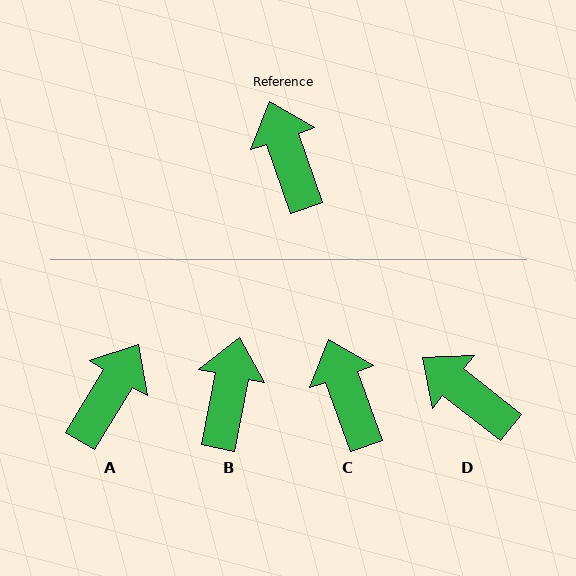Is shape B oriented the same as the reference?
No, it is off by about 30 degrees.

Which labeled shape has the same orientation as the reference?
C.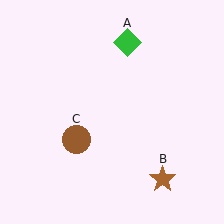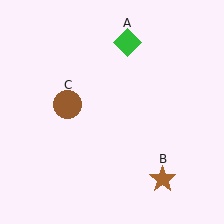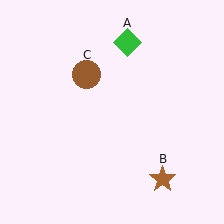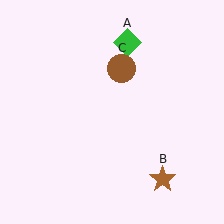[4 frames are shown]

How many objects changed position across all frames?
1 object changed position: brown circle (object C).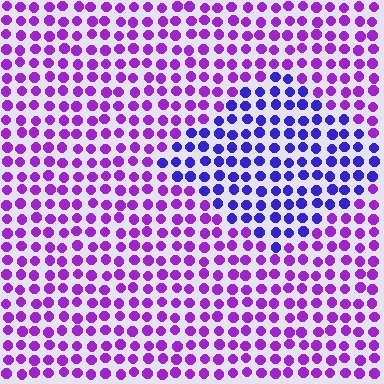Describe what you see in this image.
The image is filled with small purple elements in a uniform arrangement. A diamond-shaped region is visible where the elements are tinted to a slightly different hue, forming a subtle color boundary.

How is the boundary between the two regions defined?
The boundary is defined purely by a slight shift in hue (about 38 degrees). Spacing, size, and orientation are identical on both sides.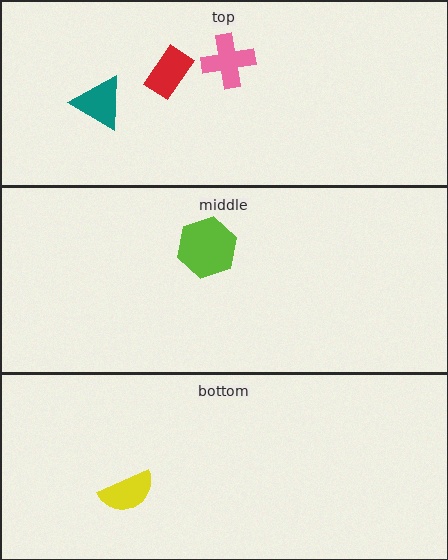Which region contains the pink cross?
The top region.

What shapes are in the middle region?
The lime hexagon.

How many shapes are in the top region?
3.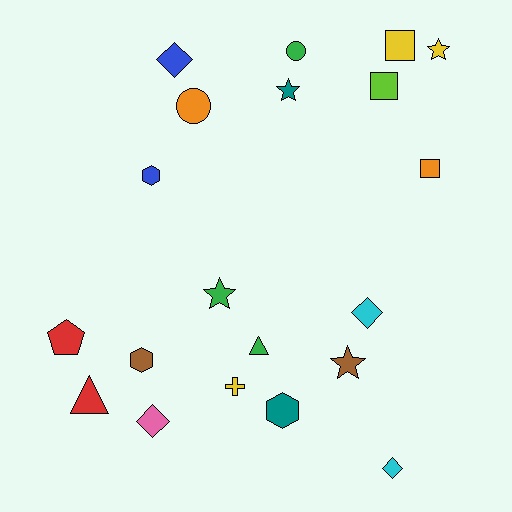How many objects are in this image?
There are 20 objects.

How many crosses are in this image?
There is 1 cross.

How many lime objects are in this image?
There is 1 lime object.